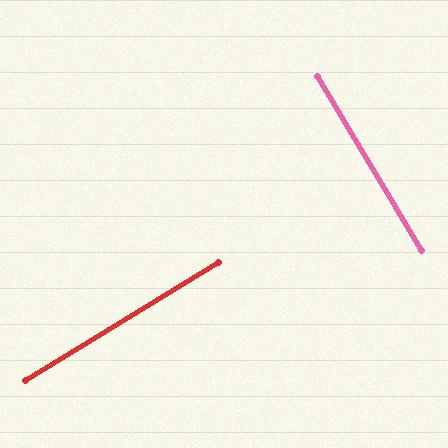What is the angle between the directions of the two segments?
Approximately 89 degrees.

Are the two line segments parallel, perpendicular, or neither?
Perpendicular — they meet at approximately 89°.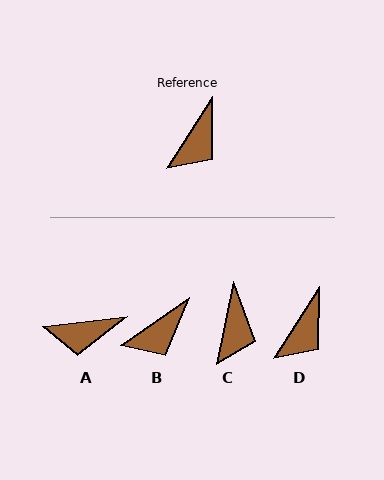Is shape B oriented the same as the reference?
No, it is off by about 23 degrees.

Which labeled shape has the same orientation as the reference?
D.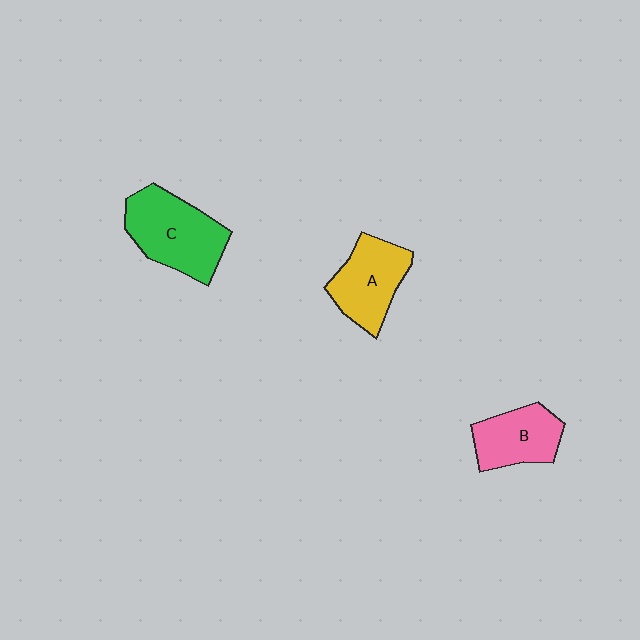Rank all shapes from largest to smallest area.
From largest to smallest: C (green), A (yellow), B (pink).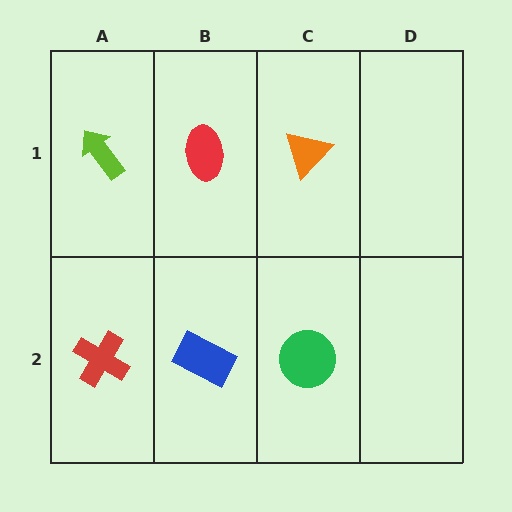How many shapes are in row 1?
3 shapes.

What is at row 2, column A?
A red cross.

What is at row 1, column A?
A lime arrow.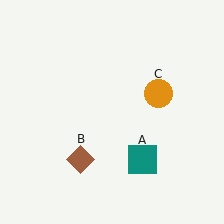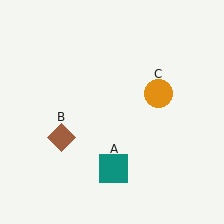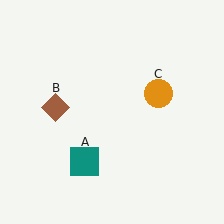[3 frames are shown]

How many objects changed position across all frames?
2 objects changed position: teal square (object A), brown diamond (object B).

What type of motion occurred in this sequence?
The teal square (object A), brown diamond (object B) rotated clockwise around the center of the scene.